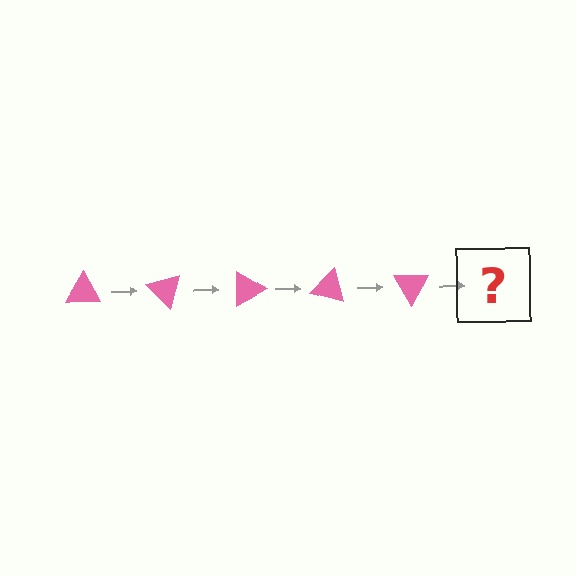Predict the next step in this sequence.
The next step is a pink triangle rotated 225 degrees.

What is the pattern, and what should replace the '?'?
The pattern is that the triangle rotates 45 degrees each step. The '?' should be a pink triangle rotated 225 degrees.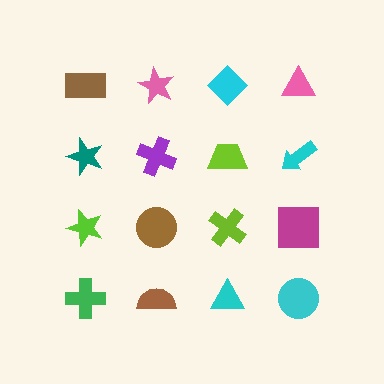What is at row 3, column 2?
A brown circle.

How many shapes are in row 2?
4 shapes.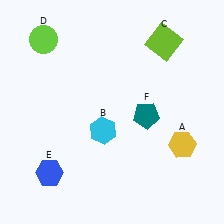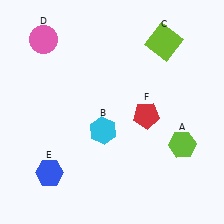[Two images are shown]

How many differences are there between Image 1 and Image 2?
There are 3 differences between the two images.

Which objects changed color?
A changed from yellow to lime. D changed from lime to pink. F changed from teal to red.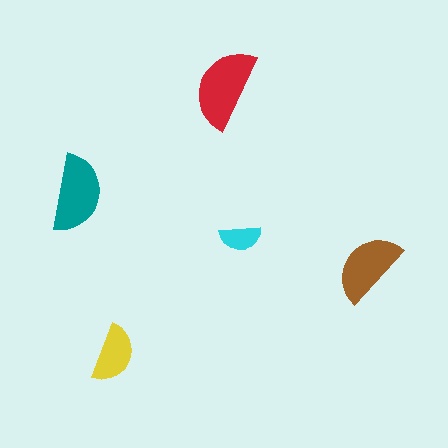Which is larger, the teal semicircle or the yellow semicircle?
The teal one.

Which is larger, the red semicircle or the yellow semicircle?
The red one.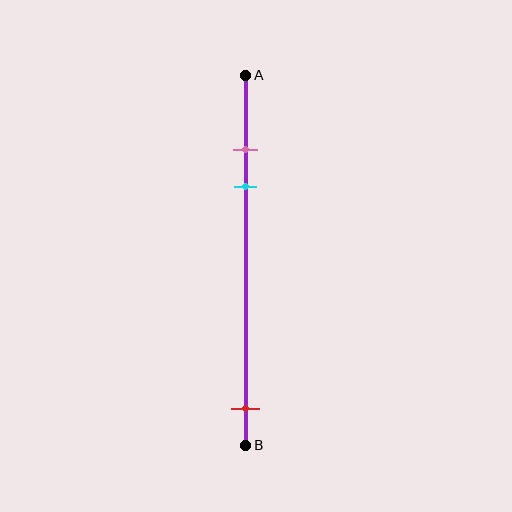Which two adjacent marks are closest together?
The pink and cyan marks are the closest adjacent pair.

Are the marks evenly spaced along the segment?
No, the marks are not evenly spaced.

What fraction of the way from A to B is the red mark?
The red mark is approximately 90% (0.9) of the way from A to B.